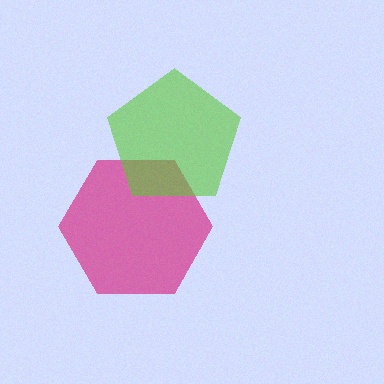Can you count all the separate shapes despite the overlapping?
Yes, there are 2 separate shapes.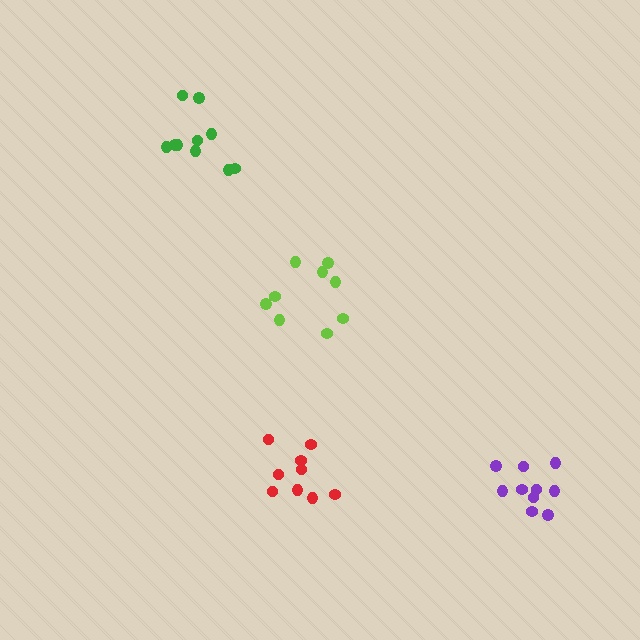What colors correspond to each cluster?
The clusters are colored: purple, lime, red, green.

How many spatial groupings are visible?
There are 4 spatial groupings.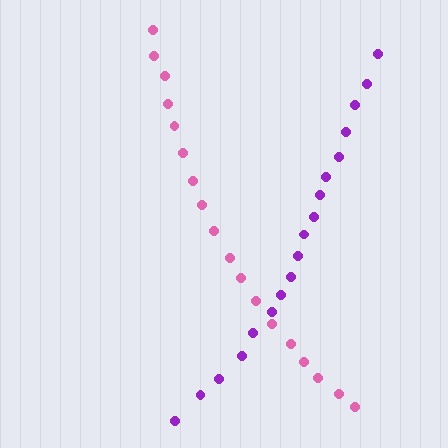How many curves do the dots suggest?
There are 2 distinct paths.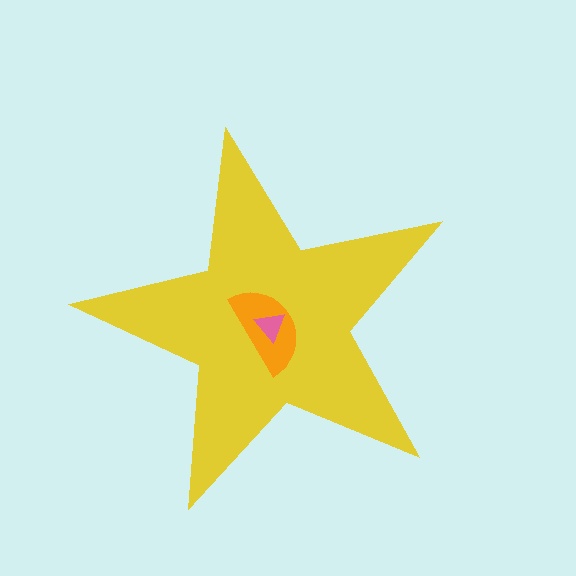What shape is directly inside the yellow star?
The orange semicircle.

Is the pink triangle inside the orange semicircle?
Yes.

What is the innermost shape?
The pink triangle.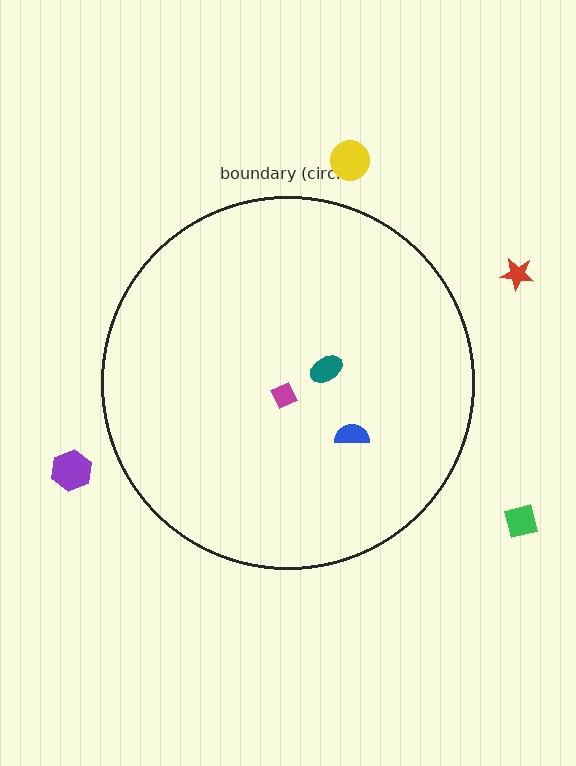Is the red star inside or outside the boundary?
Outside.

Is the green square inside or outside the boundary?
Outside.